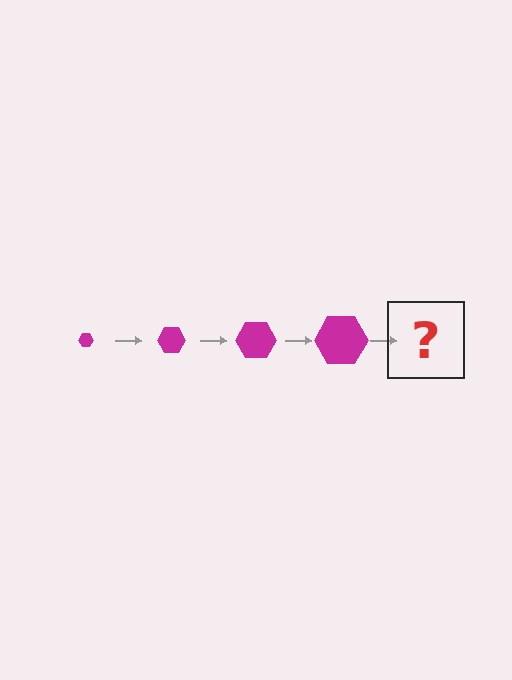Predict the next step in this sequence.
The next step is a magenta hexagon, larger than the previous one.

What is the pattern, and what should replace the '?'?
The pattern is that the hexagon gets progressively larger each step. The '?' should be a magenta hexagon, larger than the previous one.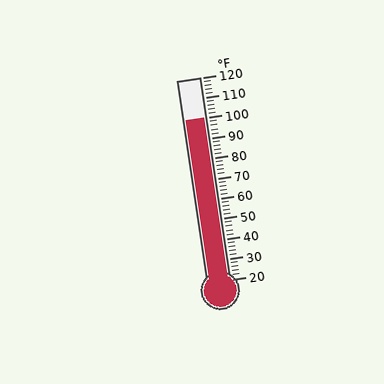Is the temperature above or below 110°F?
The temperature is below 110°F.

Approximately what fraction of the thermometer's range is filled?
The thermometer is filled to approximately 80% of its range.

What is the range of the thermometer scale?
The thermometer scale ranges from 20°F to 120°F.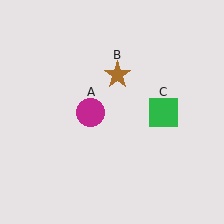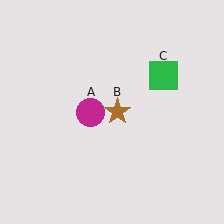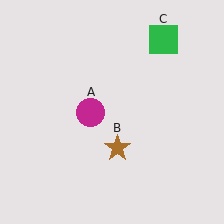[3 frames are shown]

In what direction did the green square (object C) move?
The green square (object C) moved up.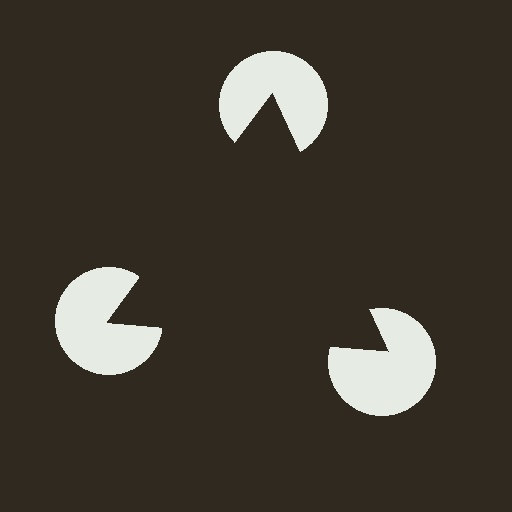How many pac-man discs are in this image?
There are 3 — one at each vertex of the illusory triangle.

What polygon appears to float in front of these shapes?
An illusory triangle — its edges are inferred from the aligned wedge cuts in the pac-man discs, not physically drawn.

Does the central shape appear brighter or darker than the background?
It typically appears slightly darker than the background, even though no actual brightness change is drawn.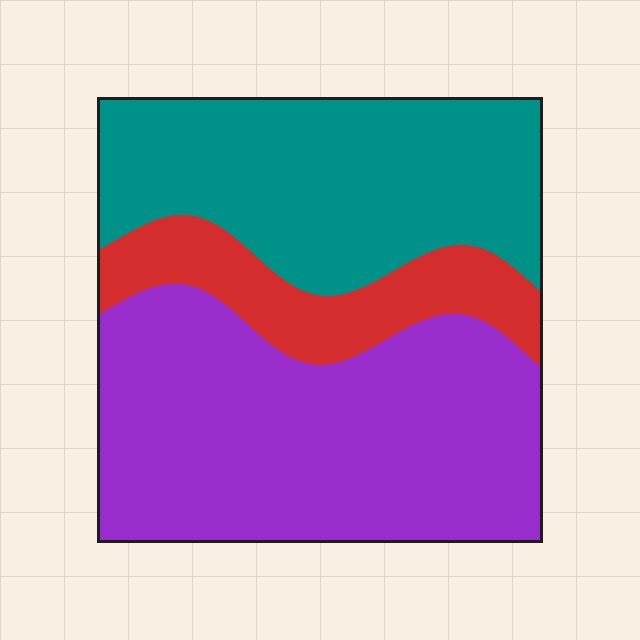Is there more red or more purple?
Purple.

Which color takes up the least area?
Red, at roughly 15%.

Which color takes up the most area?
Purple, at roughly 50%.